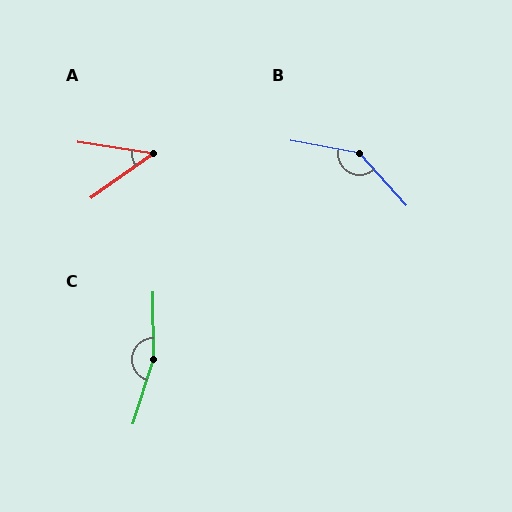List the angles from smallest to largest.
A (44°), B (142°), C (162°).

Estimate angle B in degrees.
Approximately 142 degrees.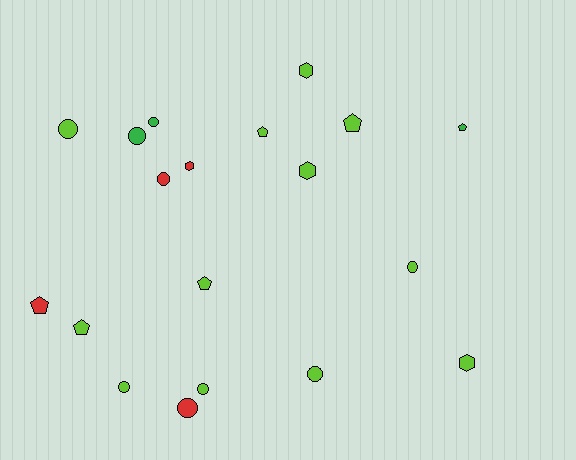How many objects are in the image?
There are 19 objects.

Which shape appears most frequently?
Circle, with 9 objects.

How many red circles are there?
There are 2 red circles.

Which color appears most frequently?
Lime, with 12 objects.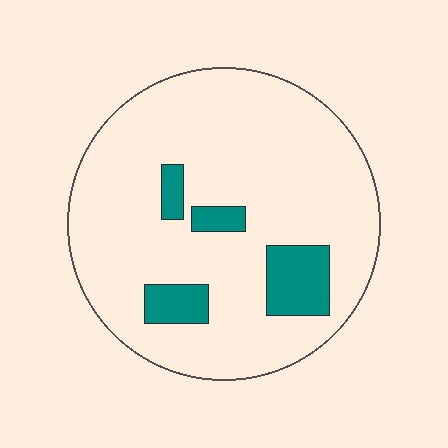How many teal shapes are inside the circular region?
4.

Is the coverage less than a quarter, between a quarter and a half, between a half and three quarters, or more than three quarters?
Less than a quarter.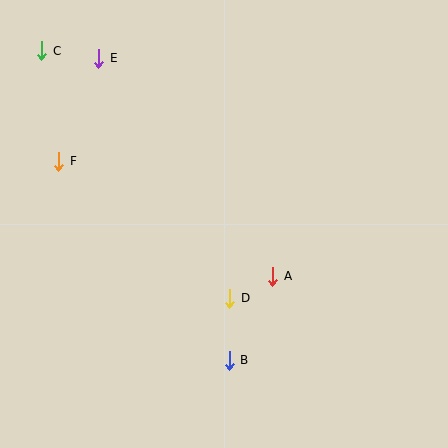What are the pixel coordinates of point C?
Point C is at (42, 51).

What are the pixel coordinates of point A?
Point A is at (273, 276).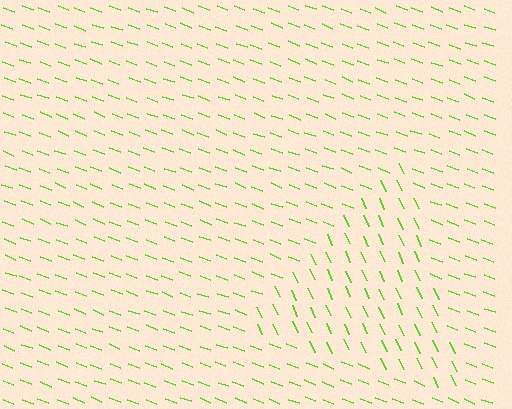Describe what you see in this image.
The image is filled with small lime line segments. A triangle region in the image has lines oriented differently from the surrounding lines, creating a visible texture boundary.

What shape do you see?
I see a triangle.